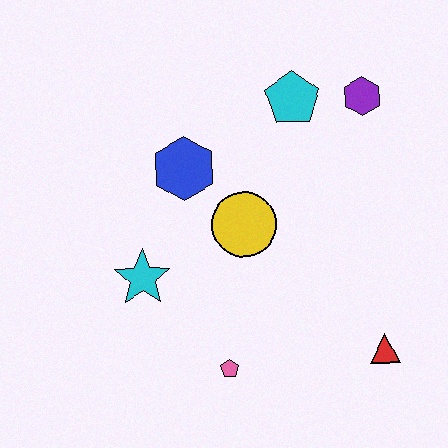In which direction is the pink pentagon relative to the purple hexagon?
The pink pentagon is below the purple hexagon.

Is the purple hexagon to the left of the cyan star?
No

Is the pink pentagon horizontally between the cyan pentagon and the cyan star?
Yes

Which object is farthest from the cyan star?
The purple hexagon is farthest from the cyan star.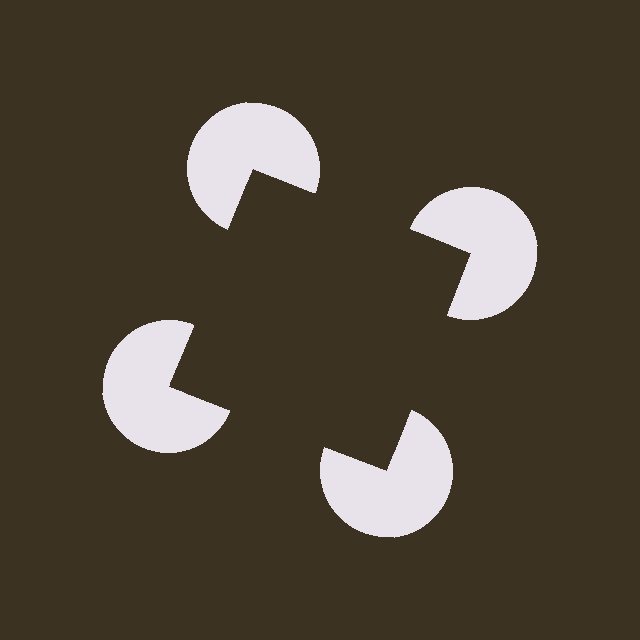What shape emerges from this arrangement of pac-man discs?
An illusory square — its edges are inferred from the aligned wedge cuts in the pac-man discs, not physically drawn.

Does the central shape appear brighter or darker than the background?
It typically appears slightly darker than the background, even though no actual brightness change is drawn.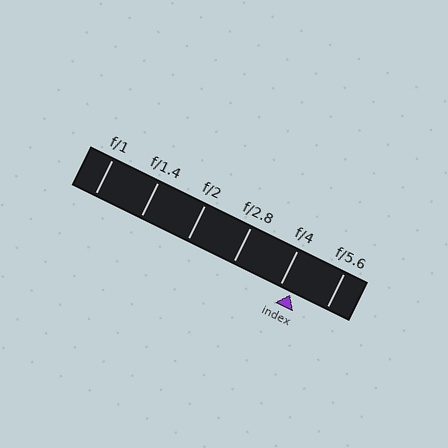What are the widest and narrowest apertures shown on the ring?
The widest aperture shown is f/1 and the narrowest is f/5.6.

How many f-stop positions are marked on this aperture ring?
There are 6 f-stop positions marked.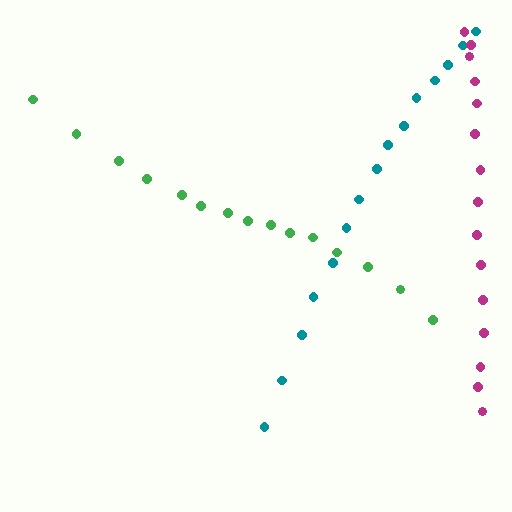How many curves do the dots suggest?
There are 3 distinct paths.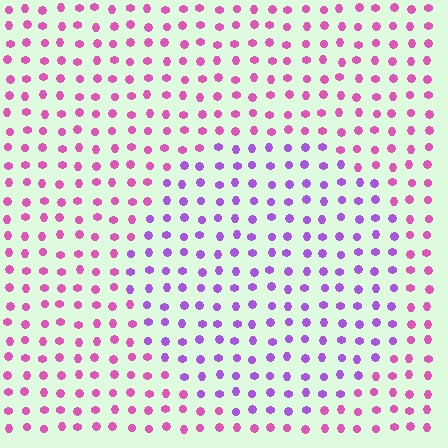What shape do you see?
I see a circle.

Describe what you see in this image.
The image is filled with small pink elements in a uniform arrangement. A circle-shaped region is visible where the elements are tinted to a slightly different hue, forming a subtle color boundary.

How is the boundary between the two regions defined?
The boundary is defined purely by a slight shift in hue (about 41 degrees). Spacing, size, and orientation are identical on both sides.